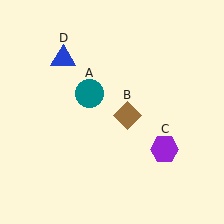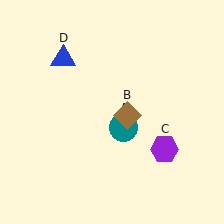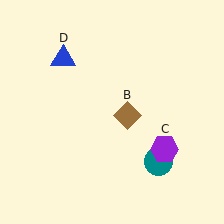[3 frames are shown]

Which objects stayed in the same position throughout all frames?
Brown diamond (object B) and purple hexagon (object C) and blue triangle (object D) remained stationary.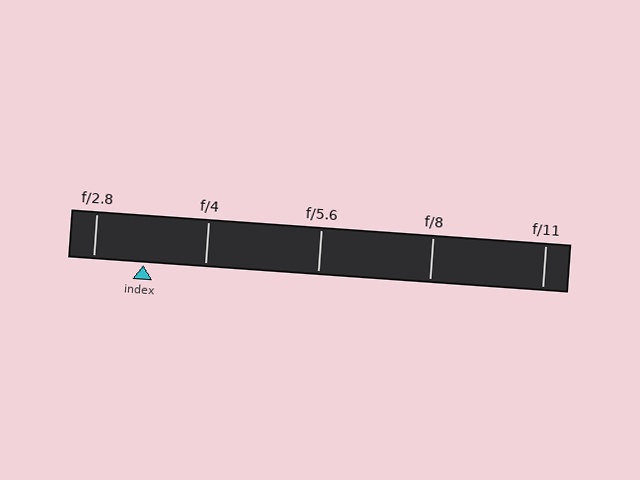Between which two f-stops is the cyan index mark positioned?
The index mark is between f/2.8 and f/4.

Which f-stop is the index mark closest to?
The index mark is closest to f/2.8.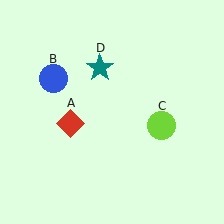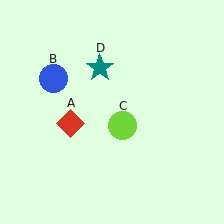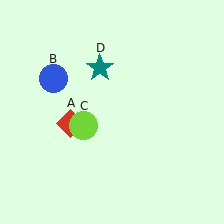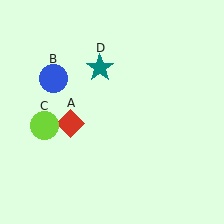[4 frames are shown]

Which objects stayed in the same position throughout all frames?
Red diamond (object A) and blue circle (object B) and teal star (object D) remained stationary.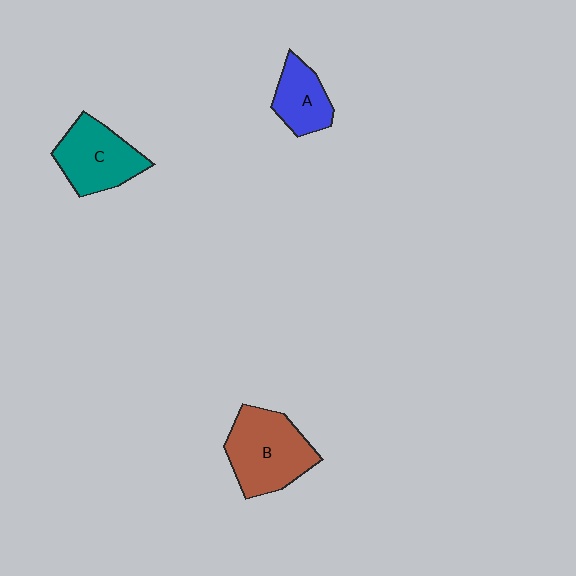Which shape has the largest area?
Shape B (brown).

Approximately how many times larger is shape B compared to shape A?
Approximately 1.7 times.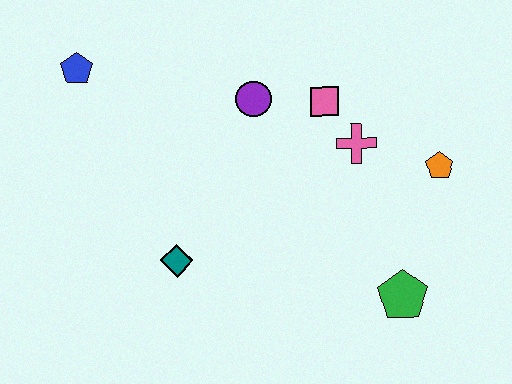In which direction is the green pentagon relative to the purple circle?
The green pentagon is below the purple circle.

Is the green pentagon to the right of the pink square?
Yes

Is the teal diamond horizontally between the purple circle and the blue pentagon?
Yes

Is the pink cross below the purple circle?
Yes